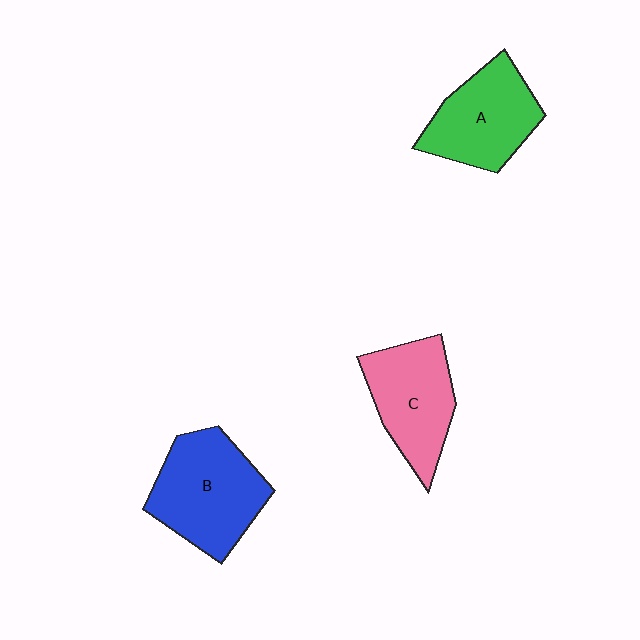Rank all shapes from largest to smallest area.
From largest to smallest: B (blue), C (pink), A (green).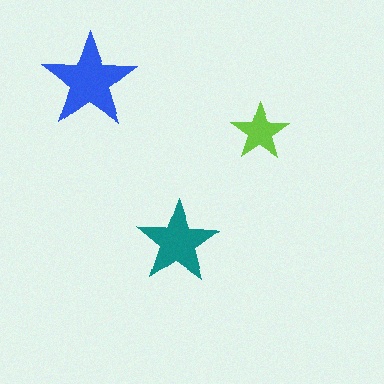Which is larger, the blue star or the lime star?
The blue one.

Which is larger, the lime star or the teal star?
The teal one.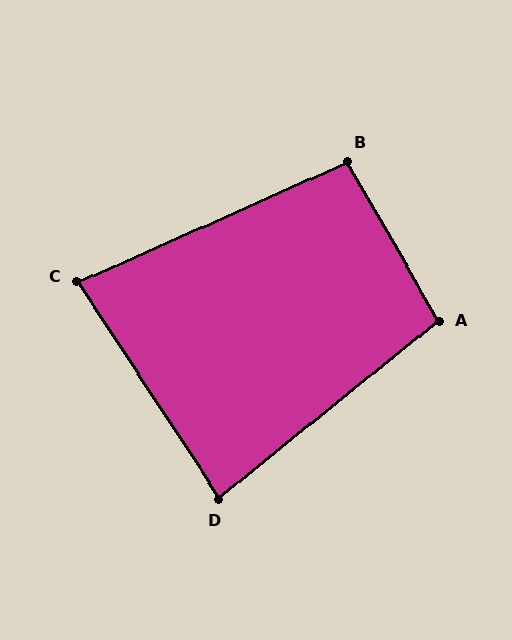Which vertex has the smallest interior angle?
C, at approximately 81 degrees.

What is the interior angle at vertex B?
Approximately 96 degrees (obtuse).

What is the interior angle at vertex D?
Approximately 84 degrees (acute).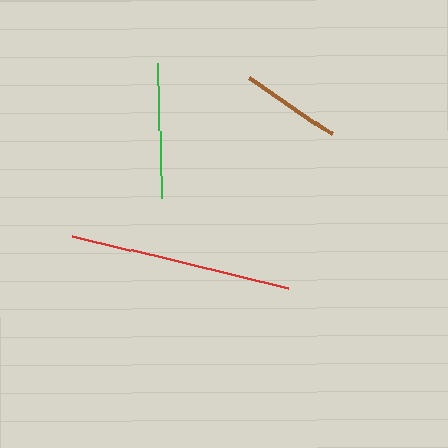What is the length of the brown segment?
The brown segment is approximately 100 pixels long.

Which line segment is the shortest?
The brown line is the shortest at approximately 100 pixels.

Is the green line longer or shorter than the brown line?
The green line is longer than the brown line.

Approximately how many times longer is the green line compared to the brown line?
The green line is approximately 1.4 times the length of the brown line.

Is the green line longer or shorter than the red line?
The red line is longer than the green line.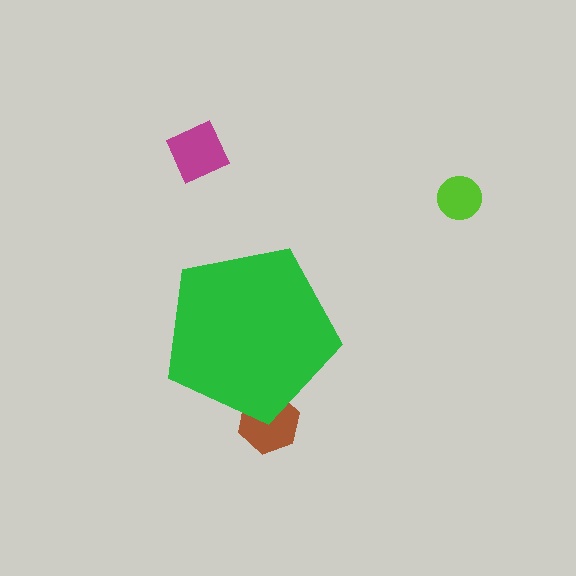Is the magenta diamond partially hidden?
No, the magenta diamond is fully visible.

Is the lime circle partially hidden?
No, the lime circle is fully visible.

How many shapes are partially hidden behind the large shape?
1 shape is partially hidden.